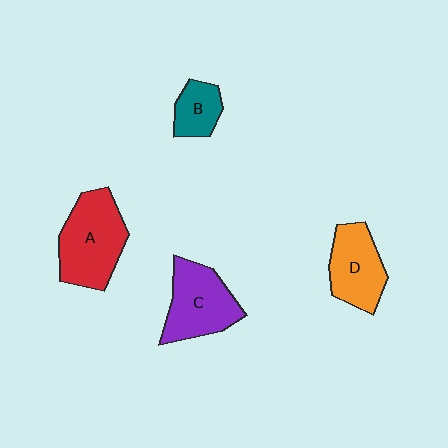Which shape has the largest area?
Shape A (red).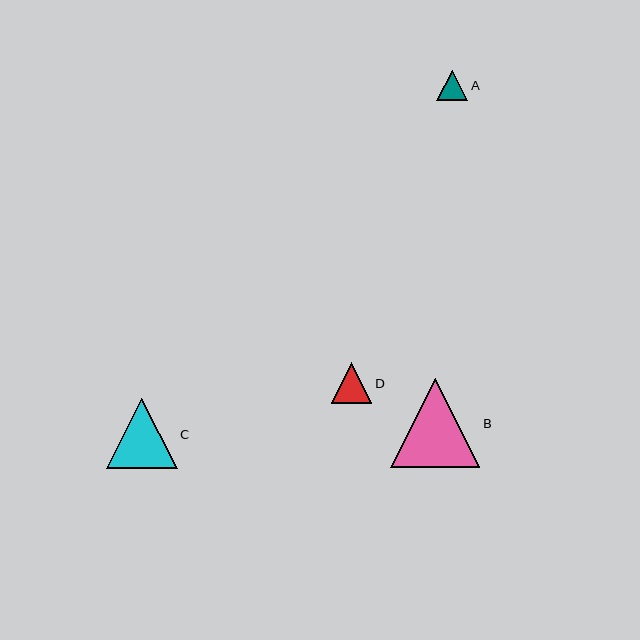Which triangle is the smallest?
Triangle A is the smallest with a size of approximately 31 pixels.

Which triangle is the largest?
Triangle B is the largest with a size of approximately 89 pixels.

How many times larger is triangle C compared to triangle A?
Triangle C is approximately 2.3 times the size of triangle A.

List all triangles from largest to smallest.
From largest to smallest: B, C, D, A.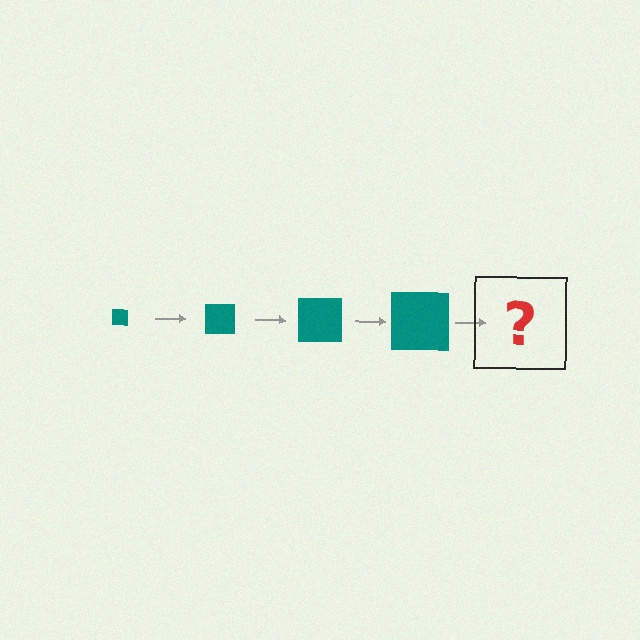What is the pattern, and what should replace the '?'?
The pattern is that the square gets progressively larger each step. The '?' should be a teal square, larger than the previous one.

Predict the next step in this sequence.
The next step is a teal square, larger than the previous one.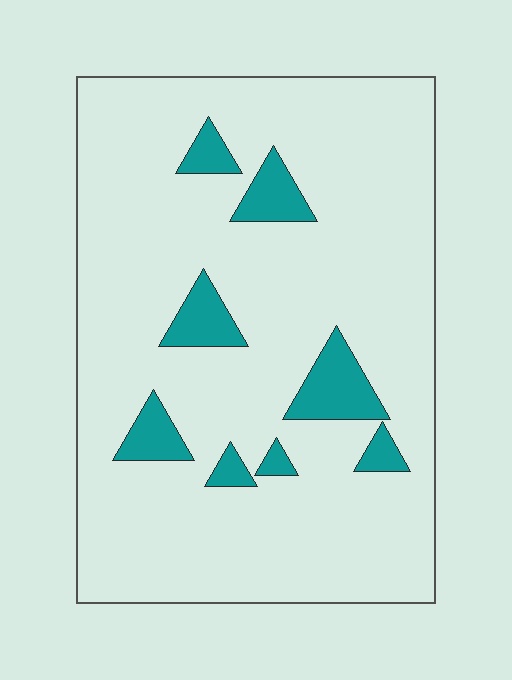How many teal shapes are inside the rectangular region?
8.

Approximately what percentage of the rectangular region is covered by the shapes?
Approximately 10%.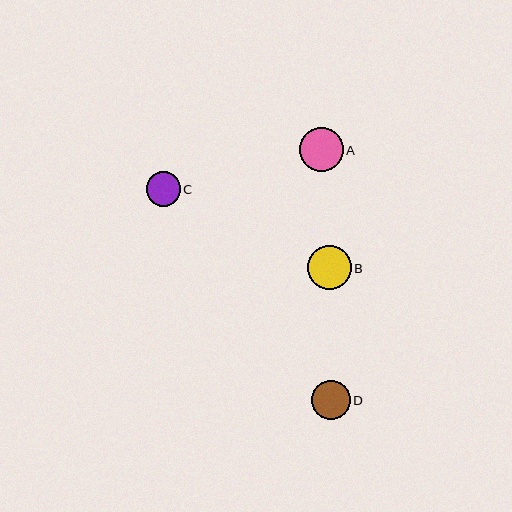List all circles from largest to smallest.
From largest to smallest: B, A, D, C.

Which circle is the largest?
Circle B is the largest with a size of approximately 44 pixels.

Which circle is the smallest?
Circle C is the smallest with a size of approximately 34 pixels.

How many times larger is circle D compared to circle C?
Circle D is approximately 1.1 times the size of circle C.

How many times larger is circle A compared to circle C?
Circle A is approximately 1.3 times the size of circle C.